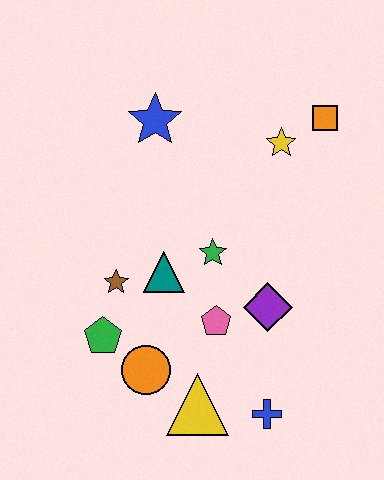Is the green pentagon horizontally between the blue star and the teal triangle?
No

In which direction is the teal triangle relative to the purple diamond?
The teal triangle is to the left of the purple diamond.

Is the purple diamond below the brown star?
Yes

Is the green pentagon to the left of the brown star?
Yes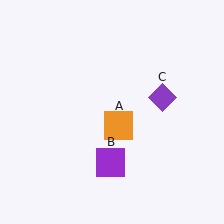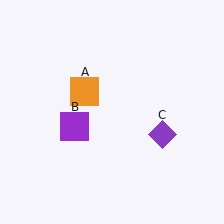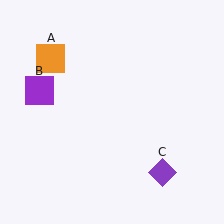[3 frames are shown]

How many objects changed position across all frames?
3 objects changed position: orange square (object A), purple square (object B), purple diamond (object C).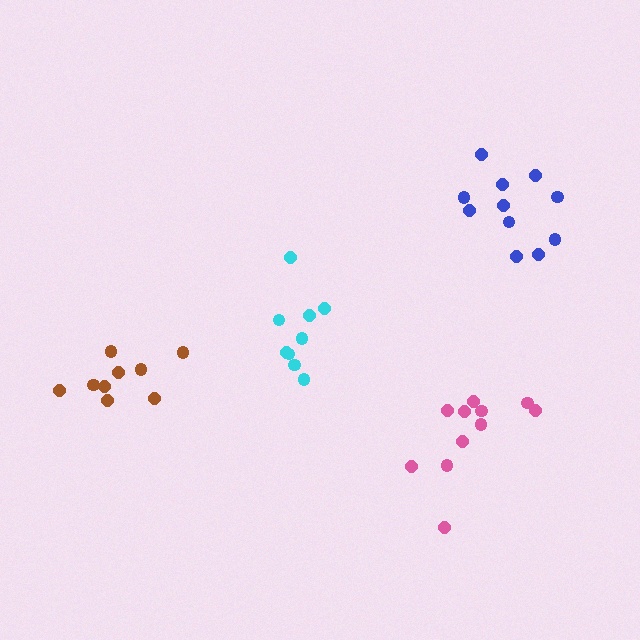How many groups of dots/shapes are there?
There are 4 groups.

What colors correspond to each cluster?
The clusters are colored: cyan, brown, blue, pink.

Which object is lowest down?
The pink cluster is bottommost.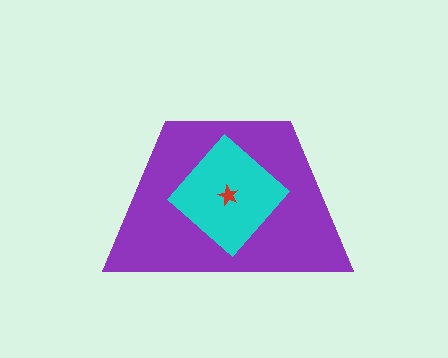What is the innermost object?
The red star.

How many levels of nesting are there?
3.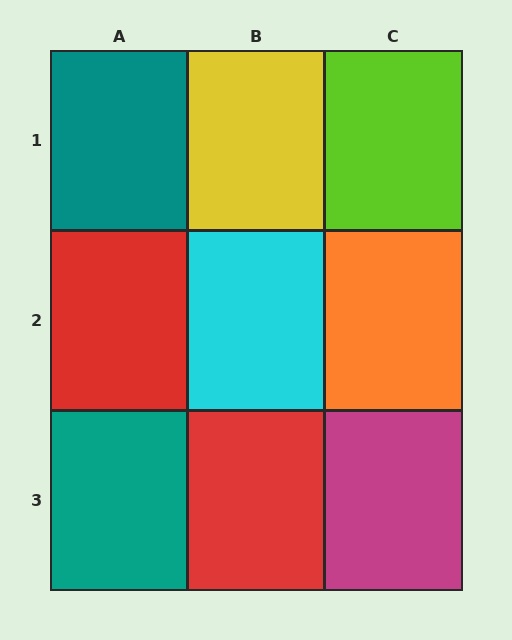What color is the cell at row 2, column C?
Orange.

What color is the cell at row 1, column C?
Lime.